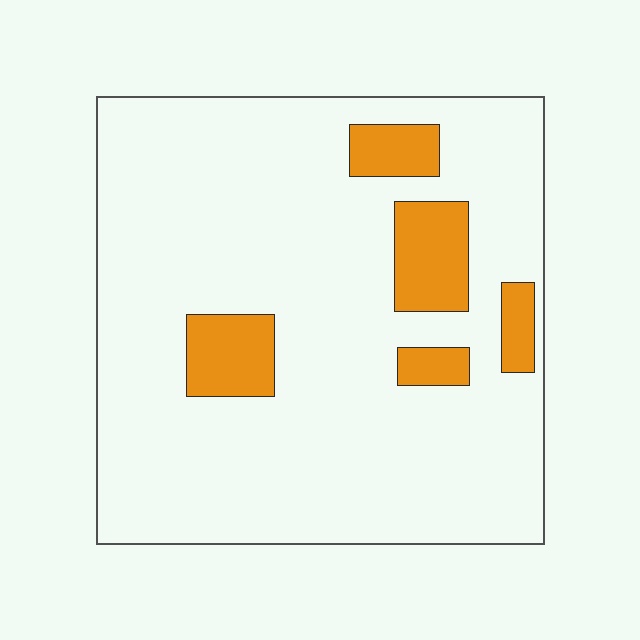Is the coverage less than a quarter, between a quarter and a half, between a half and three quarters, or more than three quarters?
Less than a quarter.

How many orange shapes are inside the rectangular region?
5.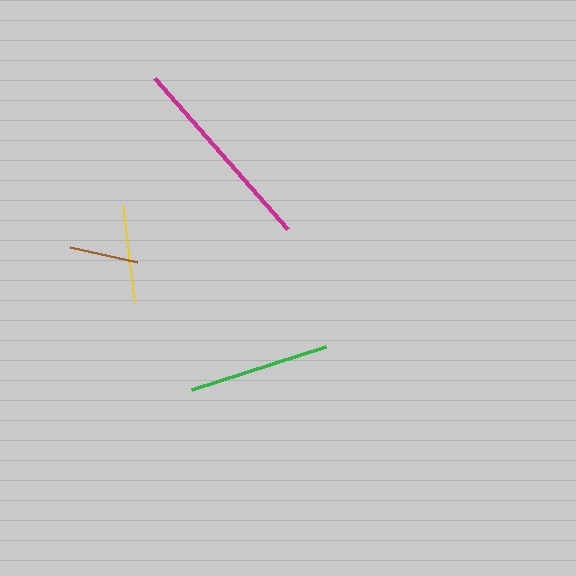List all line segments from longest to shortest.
From longest to shortest: magenta, green, yellow, brown.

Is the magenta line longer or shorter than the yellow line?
The magenta line is longer than the yellow line.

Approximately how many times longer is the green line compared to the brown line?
The green line is approximately 2.1 times the length of the brown line.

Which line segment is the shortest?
The brown line is the shortest at approximately 69 pixels.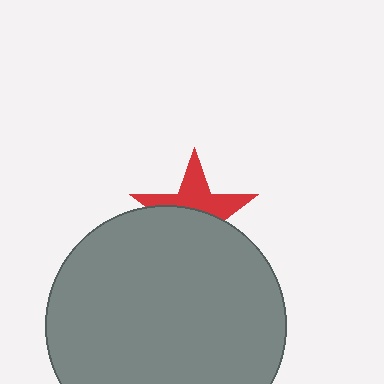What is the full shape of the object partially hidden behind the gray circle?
The partially hidden object is a red star.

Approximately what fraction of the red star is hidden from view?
Roughly 54% of the red star is hidden behind the gray circle.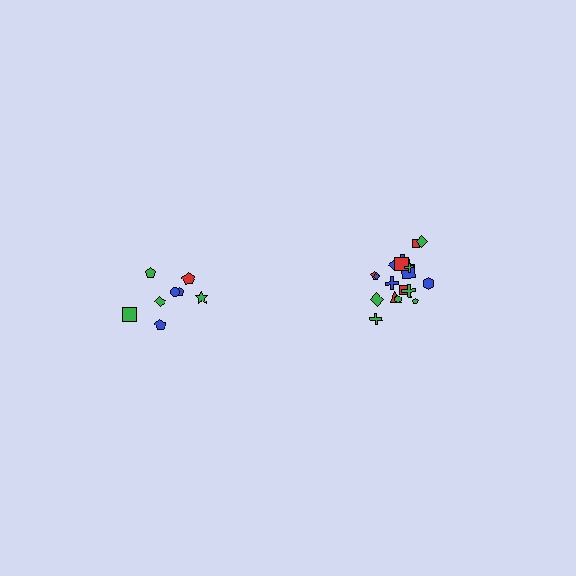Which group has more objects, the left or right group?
The right group.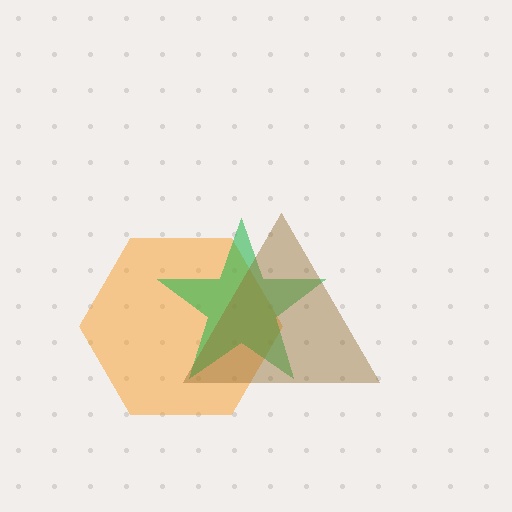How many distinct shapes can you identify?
There are 3 distinct shapes: an orange hexagon, a green star, a brown triangle.